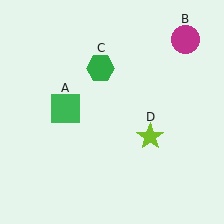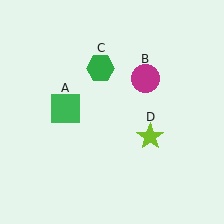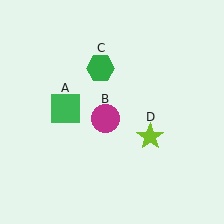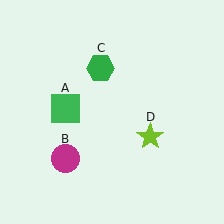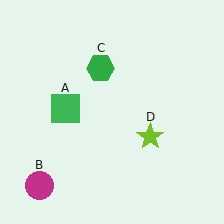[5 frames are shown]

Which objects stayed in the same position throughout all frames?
Green square (object A) and green hexagon (object C) and lime star (object D) remained stationary.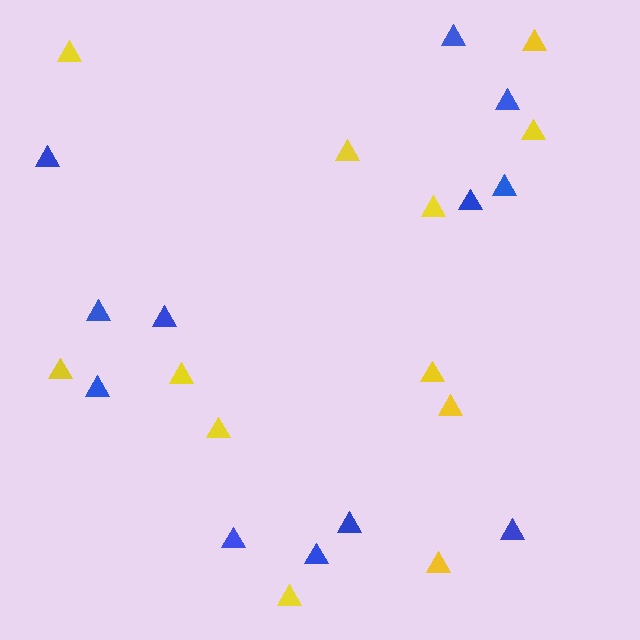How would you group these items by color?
There are 2 groups: one group of yellow triangles (12) and one group of blue triangles (12).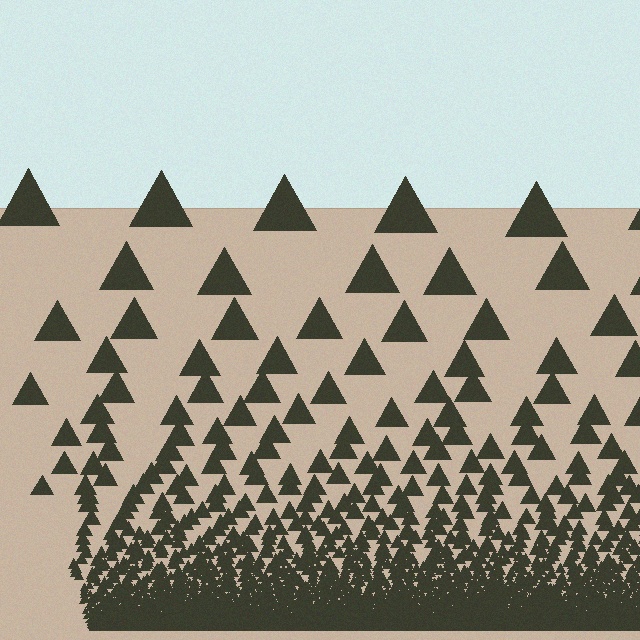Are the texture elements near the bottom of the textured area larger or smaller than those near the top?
Smaller. The gradient is inverted — elements near the bottom are smaller and denser.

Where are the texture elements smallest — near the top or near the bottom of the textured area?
Near the bottom.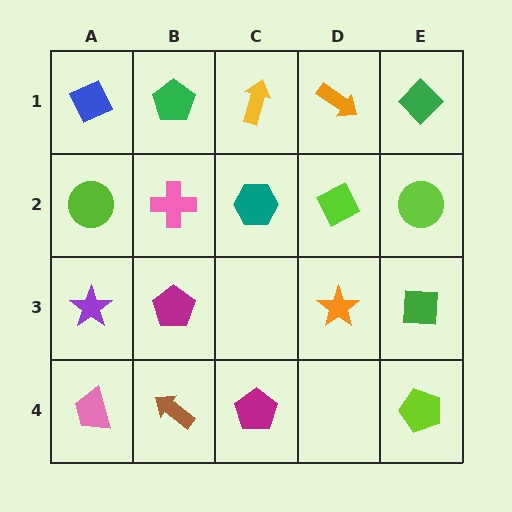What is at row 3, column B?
A magenta pentagon.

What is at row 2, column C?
A teal hexagon.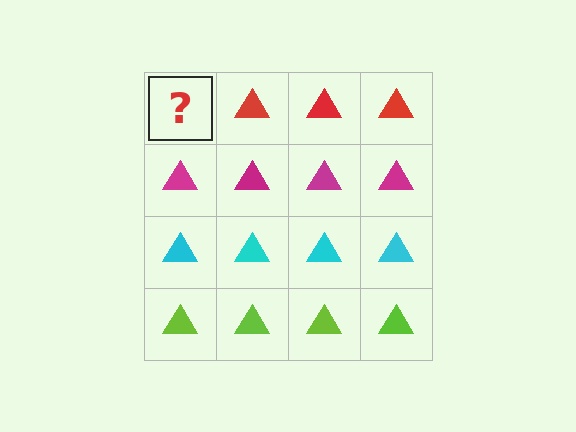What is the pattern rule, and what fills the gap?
The rule is that each row has a consistent color. The gap should be filled with a red triangle.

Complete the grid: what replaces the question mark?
The question mark should be replaced with a red triangle.